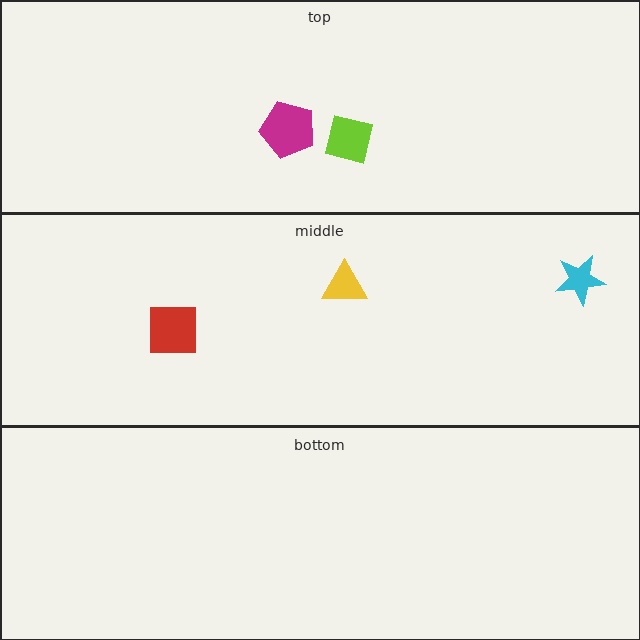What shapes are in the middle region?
The cyan star, the red square, the yellow triangle.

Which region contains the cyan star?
The middle region.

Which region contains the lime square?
The top region.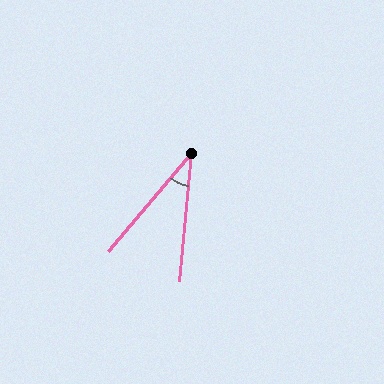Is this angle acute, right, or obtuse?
It is acute.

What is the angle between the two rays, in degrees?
Approximately 35 degrees.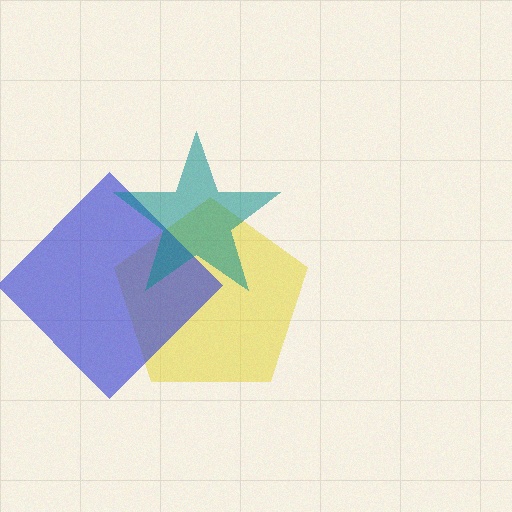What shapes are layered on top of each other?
The layered shapes are: a yellow pentagon, a blue diamond, a teal star.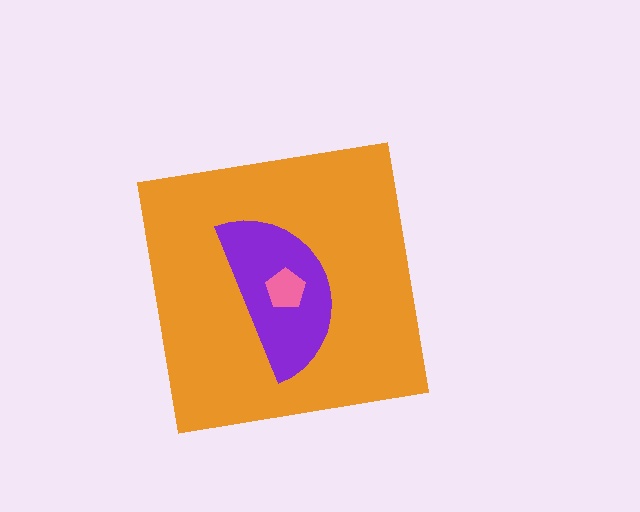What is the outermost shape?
The orange square.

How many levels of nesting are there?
3.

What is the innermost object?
The pink pentagon.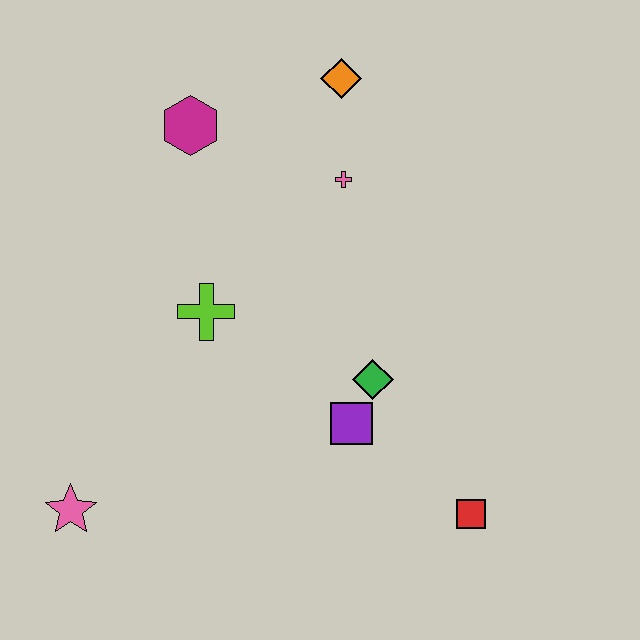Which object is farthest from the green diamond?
The pink star is farthest from the green diamond.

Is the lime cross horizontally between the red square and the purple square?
No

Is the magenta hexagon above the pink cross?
Yes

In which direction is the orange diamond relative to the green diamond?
The orange diamond is above the green diamond.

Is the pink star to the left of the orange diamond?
Yes